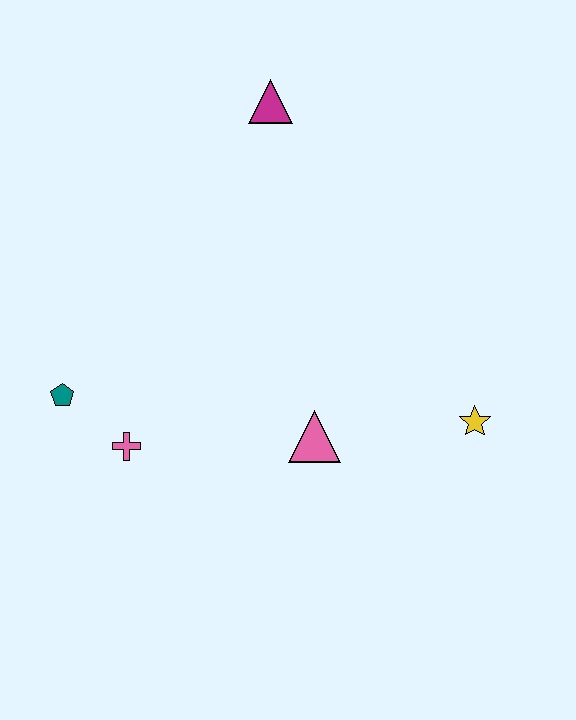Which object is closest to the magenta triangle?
The pink triangle is closest to the magenta triangle.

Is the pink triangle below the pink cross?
No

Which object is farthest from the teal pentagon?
The yellow star is farthest from the teal pentagon.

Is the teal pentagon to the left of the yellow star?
Yes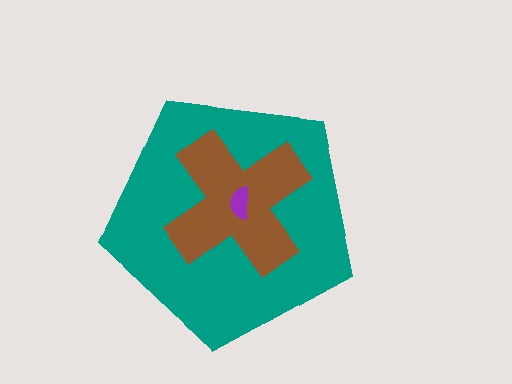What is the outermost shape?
The teal pentagon.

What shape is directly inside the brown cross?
The purple semicircle.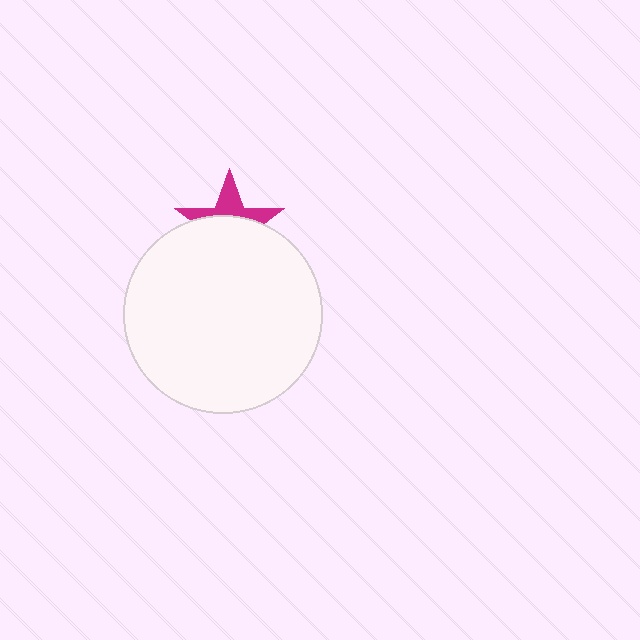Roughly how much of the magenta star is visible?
A small part of it is visible (roughly 39%).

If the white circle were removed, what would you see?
You would see the complete magenta star.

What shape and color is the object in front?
The object in front is a white circle.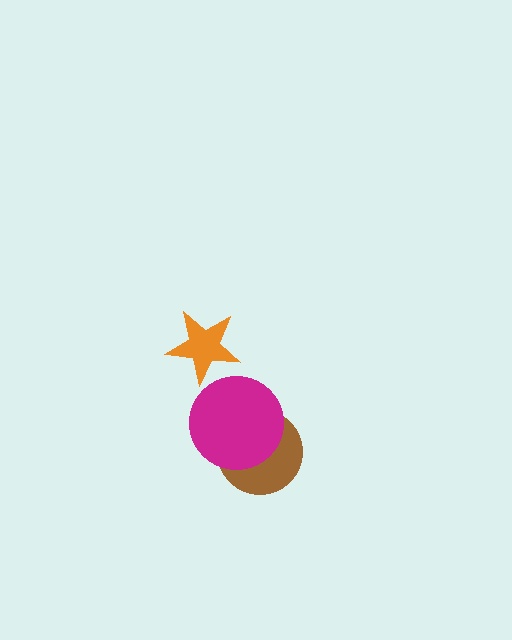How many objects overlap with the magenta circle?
1 object overlaps with the magenta circle.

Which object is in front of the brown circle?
The magenta circle is in front of the brown circle.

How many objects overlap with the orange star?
0 objects overlap with the orange star.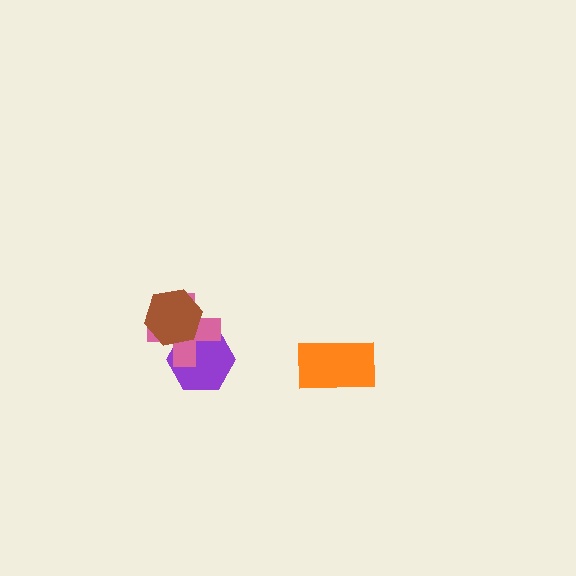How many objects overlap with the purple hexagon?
2 objects overlap with the purple hexagon.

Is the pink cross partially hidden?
Yes, it is partially covered by another shape.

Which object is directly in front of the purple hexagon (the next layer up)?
The pink cross is directly in front of the purple hexagon.